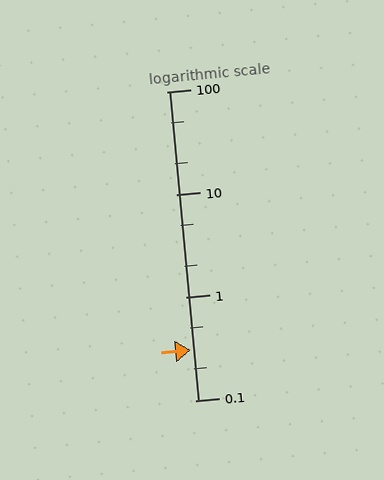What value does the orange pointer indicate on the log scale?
The pointer indicates approximately 0.31.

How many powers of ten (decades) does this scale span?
The scale spans 3 decades, from 0.1 to 100.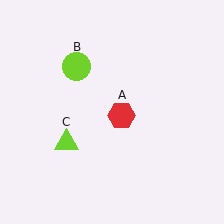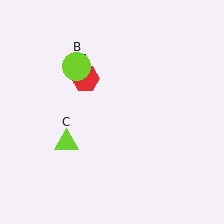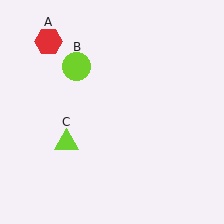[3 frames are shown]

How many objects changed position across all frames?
1 object changed position: red hexagon (object A).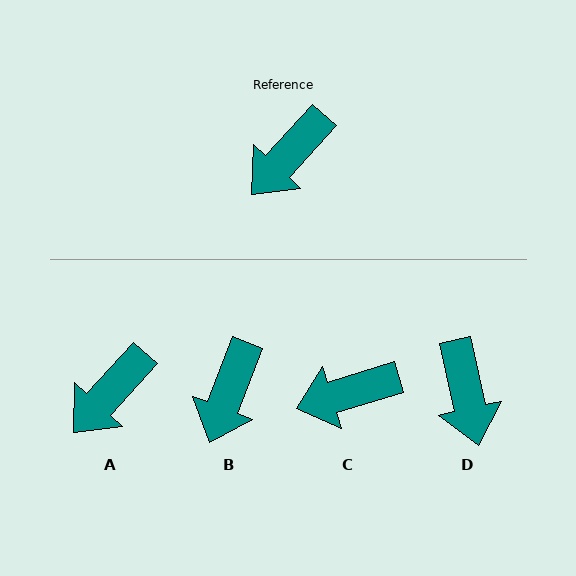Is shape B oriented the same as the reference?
No, it is off by about 21 degrees.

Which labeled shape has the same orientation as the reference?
A.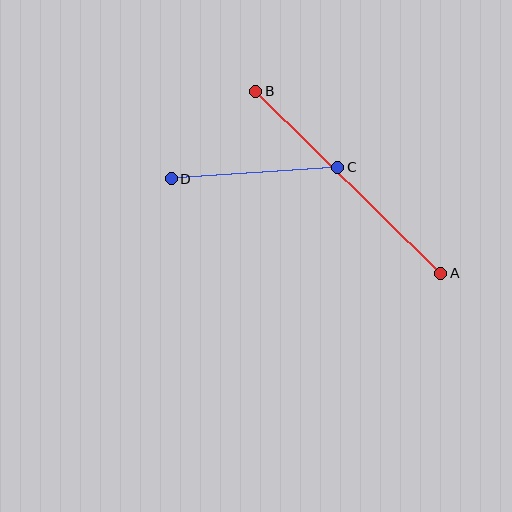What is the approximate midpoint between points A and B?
The midpoint is at approximately (348, 182) pixels.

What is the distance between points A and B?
The distance is approximately 260 pixels.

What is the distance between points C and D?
The distance is approximately 167 pixels.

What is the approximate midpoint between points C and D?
The midpoint is at approximately (254, 173) pixels.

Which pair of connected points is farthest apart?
Points A and B are farthest apart.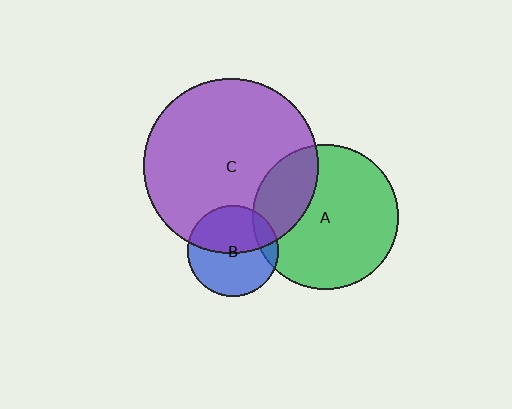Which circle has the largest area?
Circle C (purple).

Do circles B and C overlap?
Yes.